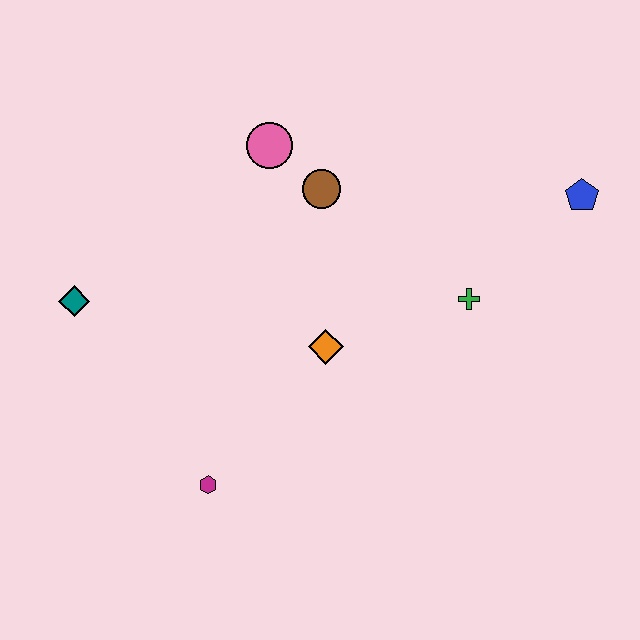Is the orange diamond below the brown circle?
Yes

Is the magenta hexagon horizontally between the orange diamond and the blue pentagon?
No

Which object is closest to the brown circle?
The pink circle is closest to the brown circle.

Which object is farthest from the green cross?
The teal diamond is farthest from the green cross.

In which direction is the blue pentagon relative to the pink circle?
The blue pentagon is to the right of the pink circle.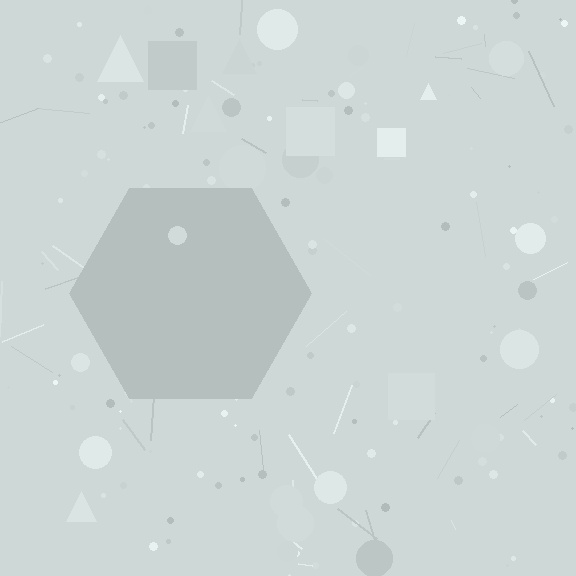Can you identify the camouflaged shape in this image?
The camouflaged shape is a hexagon.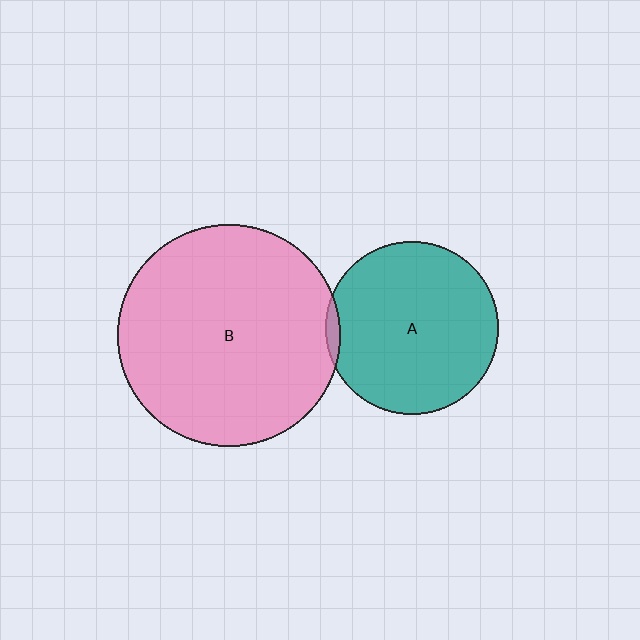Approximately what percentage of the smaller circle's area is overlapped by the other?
Approximately 5%.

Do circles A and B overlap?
Yes.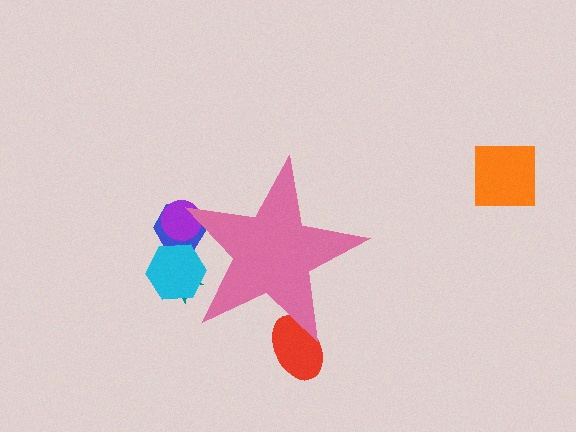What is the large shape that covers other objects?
A pink star.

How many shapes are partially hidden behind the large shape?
5 shapes are partially hidden.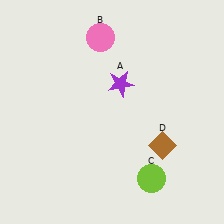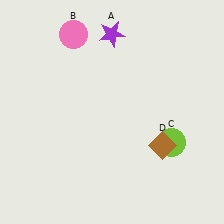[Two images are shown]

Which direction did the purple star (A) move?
The purple star (A) moved up.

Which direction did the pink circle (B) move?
The pink circle (B) moved left.